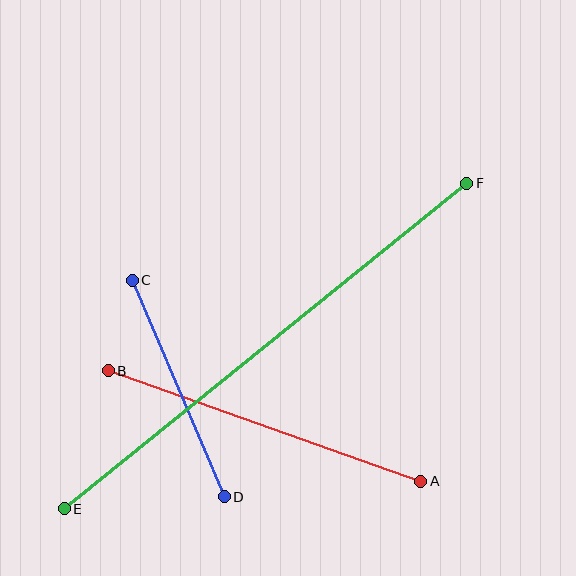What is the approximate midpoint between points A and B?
The midpoint is at approximately (264, 426) pixels.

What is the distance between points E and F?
The distance is approximately 518 pixels.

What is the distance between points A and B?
The distance is approximately 331 pixels.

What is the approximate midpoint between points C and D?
The midpoint is at approximately (178, 388) pixels.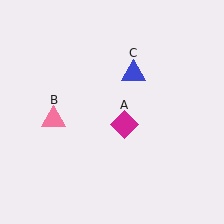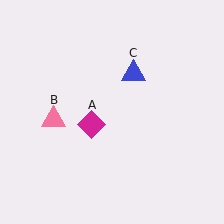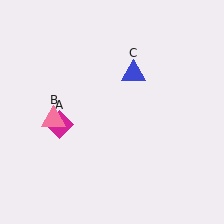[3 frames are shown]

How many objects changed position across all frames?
1 object changed position: magenta diamond (object A).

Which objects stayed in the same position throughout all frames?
Pink triangle (object B) and blue triangle (object C) remained stationary.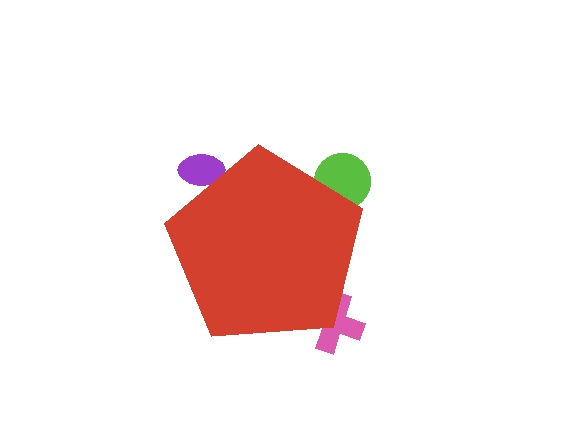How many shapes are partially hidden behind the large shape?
3 shapes are partially hidden.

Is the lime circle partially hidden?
Yes, the lime circle is partially hidden behind the red pentagon.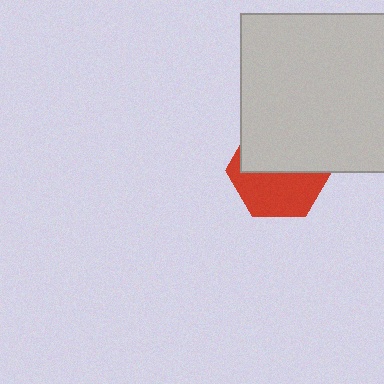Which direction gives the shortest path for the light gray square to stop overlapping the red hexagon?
Moving up gives the shortest separation.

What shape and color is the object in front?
The object in front is a light gray square.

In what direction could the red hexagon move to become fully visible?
The red hexagon could move down. That would shift it out from behind the light gray square entirely.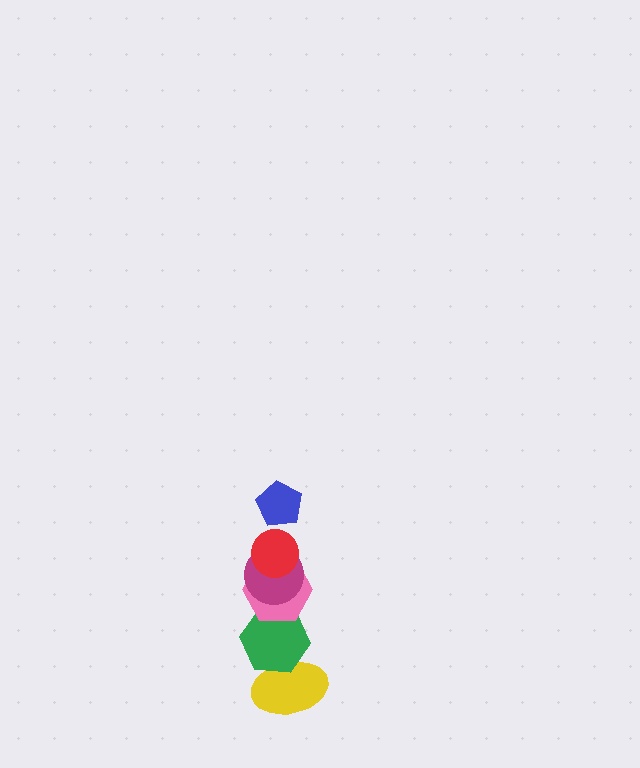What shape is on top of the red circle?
The blue pentagon is on top of the red circle.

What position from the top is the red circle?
The red circle is 2nd from the top.